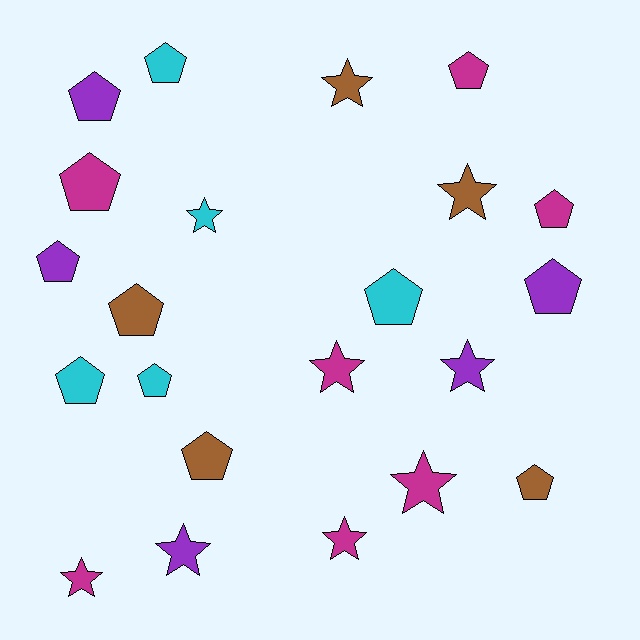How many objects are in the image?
There are 22 objects.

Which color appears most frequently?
Magenta, with 7 objects.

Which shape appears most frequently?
Pentagon, with 13 objects.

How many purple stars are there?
There are 2 purple stars.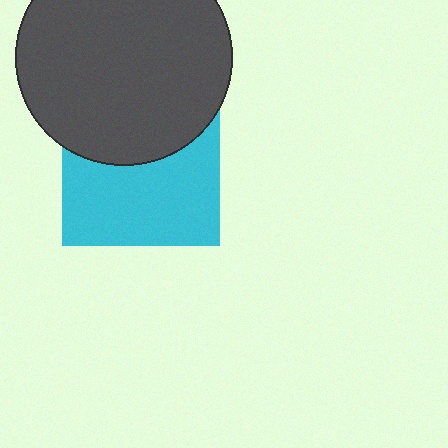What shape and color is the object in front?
The object in front is a dark gray circle.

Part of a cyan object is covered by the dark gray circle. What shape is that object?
It is a square.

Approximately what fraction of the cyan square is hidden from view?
Roughly 42% of the cyan square is hidden behind the dark gray circle.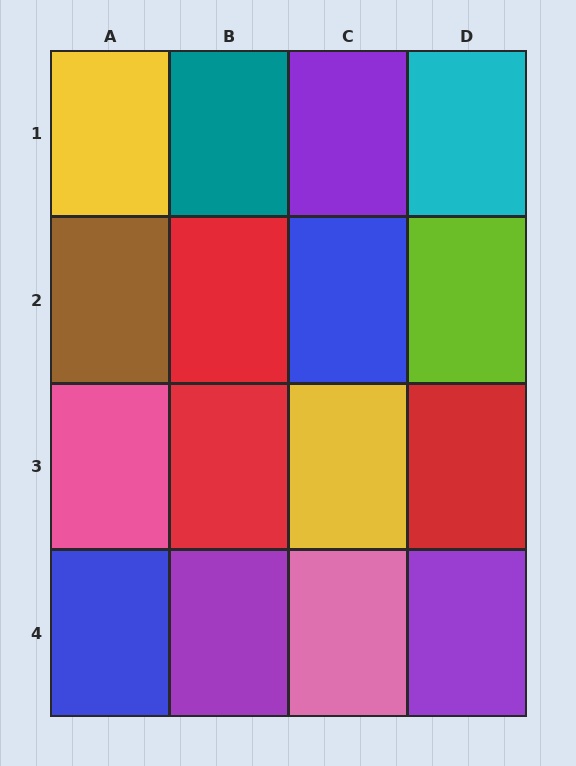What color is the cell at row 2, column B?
Red.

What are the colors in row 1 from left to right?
Yellow, teal, purple, cyan.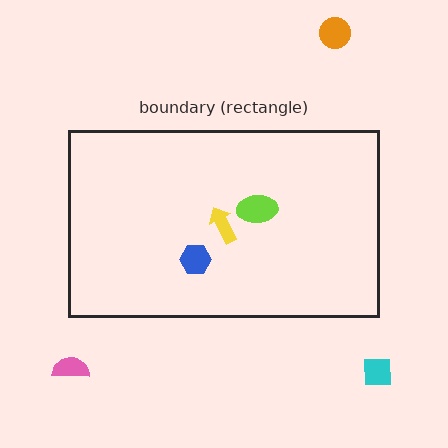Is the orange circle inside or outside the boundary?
Outside.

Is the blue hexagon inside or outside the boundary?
Inside.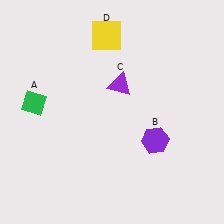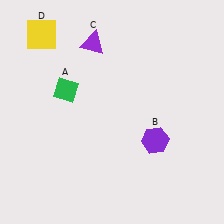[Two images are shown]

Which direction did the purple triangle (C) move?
The purple triangle (C) moved up.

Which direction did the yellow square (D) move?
The yellow square (D) moved left.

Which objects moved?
The objects that moved are: the green diamond (A), the purple triangle (C), the yellow square (D).